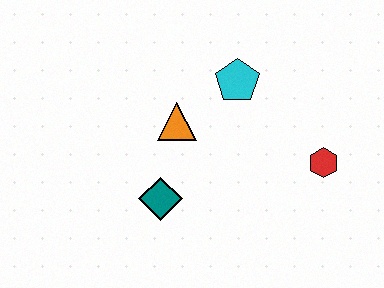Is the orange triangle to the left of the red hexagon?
Yes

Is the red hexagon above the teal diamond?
Yes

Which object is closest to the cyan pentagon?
The orange triangle is closest to the cyan pentagon.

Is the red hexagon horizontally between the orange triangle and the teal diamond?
No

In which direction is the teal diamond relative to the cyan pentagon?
The teal diamond is below the cyan pentagon.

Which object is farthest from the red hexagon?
The teal diamond is farthest from the red hexagon.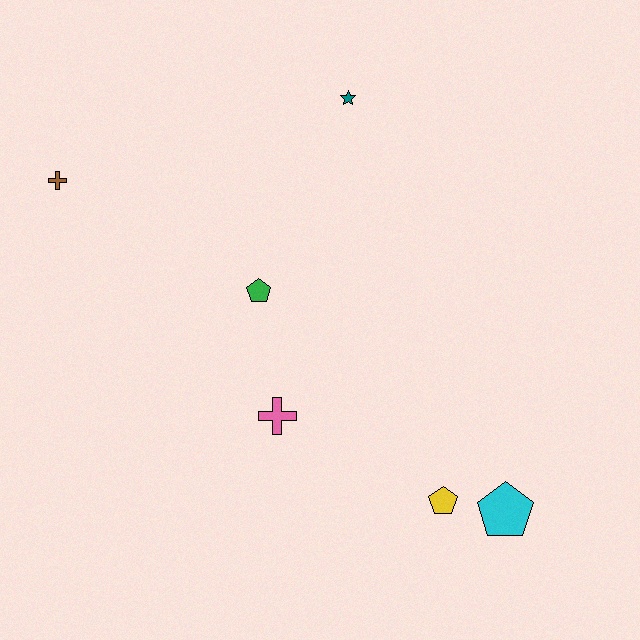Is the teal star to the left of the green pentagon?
No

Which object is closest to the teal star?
The green pentagon is closest to the teal star.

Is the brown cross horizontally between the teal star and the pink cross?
No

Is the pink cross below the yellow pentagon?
No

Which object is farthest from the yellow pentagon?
The brown cross is farthest from the yellow pentagon.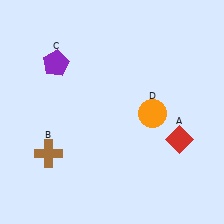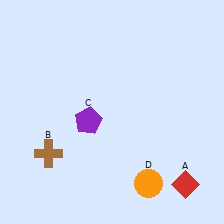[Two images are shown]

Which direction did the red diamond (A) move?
The red diamond (A) moved down.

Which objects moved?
The objects that moved are: the red diamond (A), the purple pentagon (C), the orange circle (D).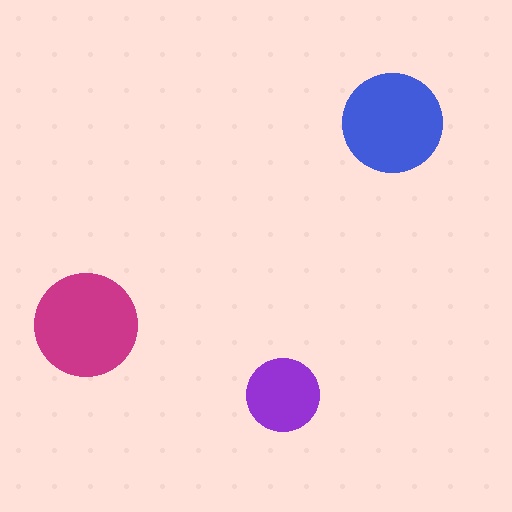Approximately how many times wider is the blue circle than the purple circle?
About 1.5 times wider.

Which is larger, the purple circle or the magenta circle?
The magenta one.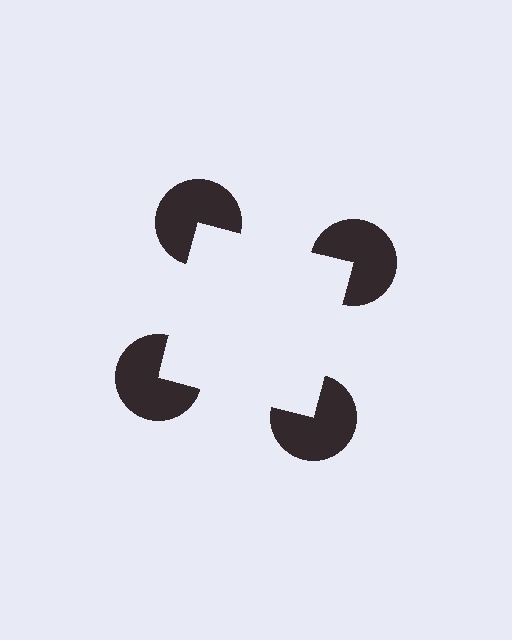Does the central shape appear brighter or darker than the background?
It typically appears slightly brighter than the background, even though no actual brightness change is drawn.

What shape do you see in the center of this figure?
An illusory square — its edges are inferred from the aligned wedge cuts in the pac-man discs, not physically drawn.